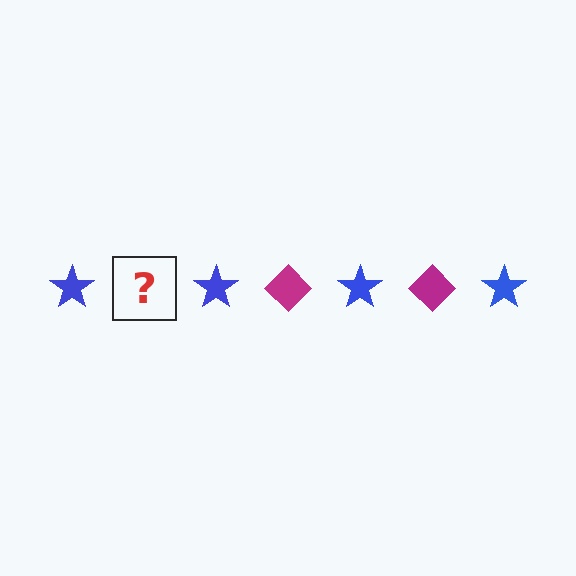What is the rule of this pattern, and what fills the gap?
The rule is that the pattern alternates between blue star and magenta diamond. The gap should be filled with a magenta diamond.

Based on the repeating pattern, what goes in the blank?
The blank should be a magenta diamond.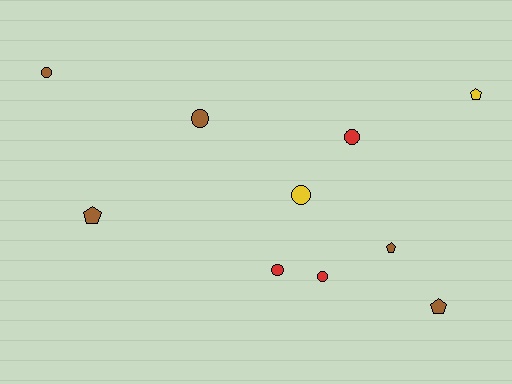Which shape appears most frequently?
Circle, with 6 objects.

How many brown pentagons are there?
There are 3 brown pentagons.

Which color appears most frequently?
Brown, with 5 objects.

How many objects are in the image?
There are 10 objects.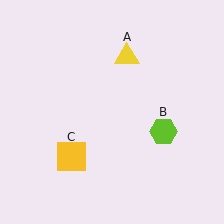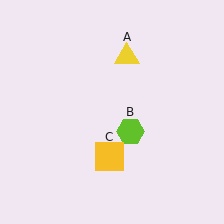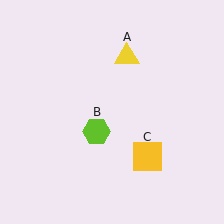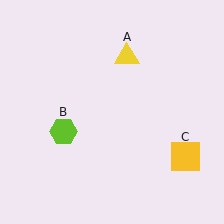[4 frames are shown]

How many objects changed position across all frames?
2 objects changed position: lime hexagon (object B), yellow square (object C).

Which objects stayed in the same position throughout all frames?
Yellow triangle (object A) remained stationary.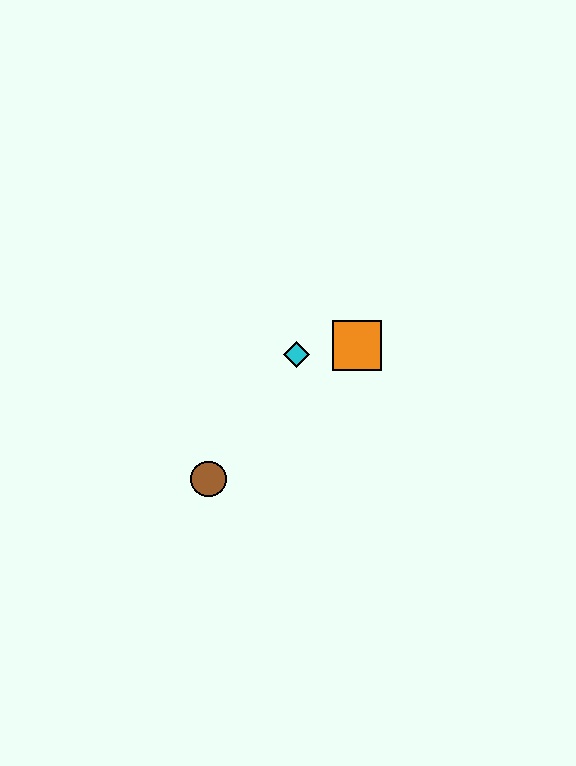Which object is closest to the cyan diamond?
The orange square is closest to the cyan diamond.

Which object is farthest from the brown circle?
The orange square is farthest from the brown circle.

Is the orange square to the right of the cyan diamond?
Yes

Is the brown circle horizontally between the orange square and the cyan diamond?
No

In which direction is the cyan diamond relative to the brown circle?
The cyan diamond is above the brown circle.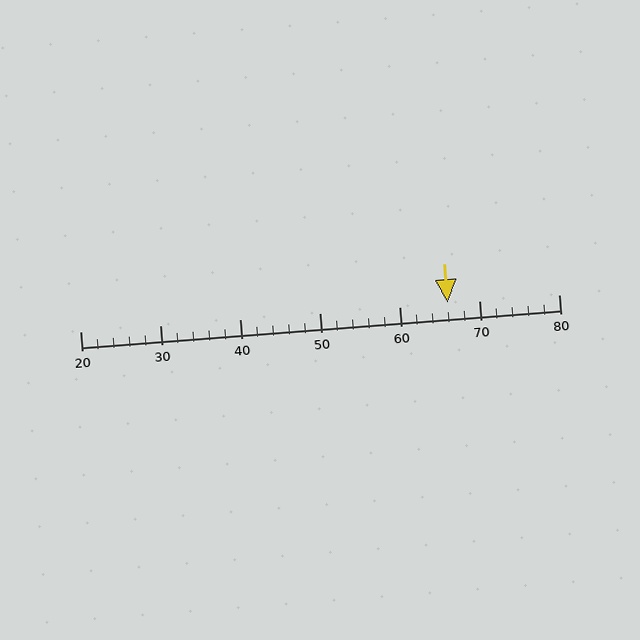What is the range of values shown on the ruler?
The ruler shows values from 20 to 80.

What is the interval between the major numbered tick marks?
The major tick marks are spaced 10 units apart.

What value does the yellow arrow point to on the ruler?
The yellow arrow points to approximately 66.